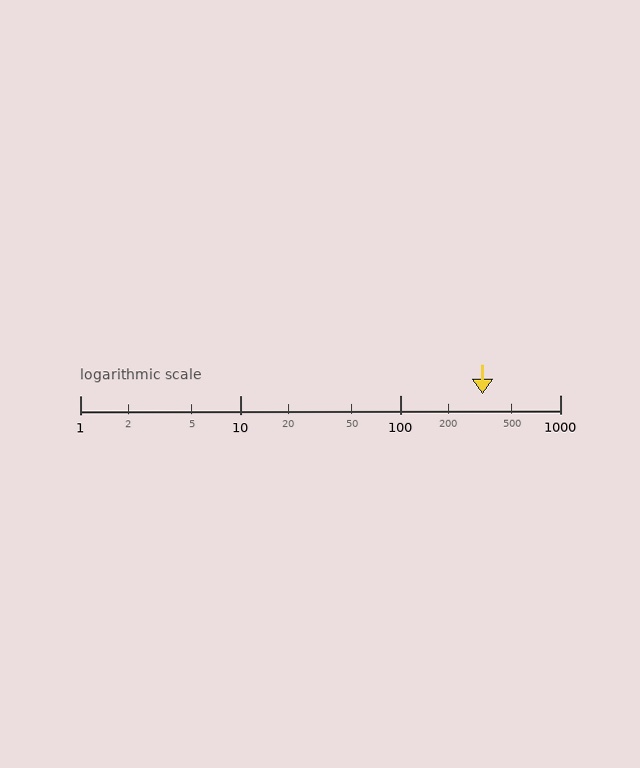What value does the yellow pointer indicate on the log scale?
The pointer indicates approximately 330.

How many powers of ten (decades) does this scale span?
The scale spans 3 decades, from 1 to 1000.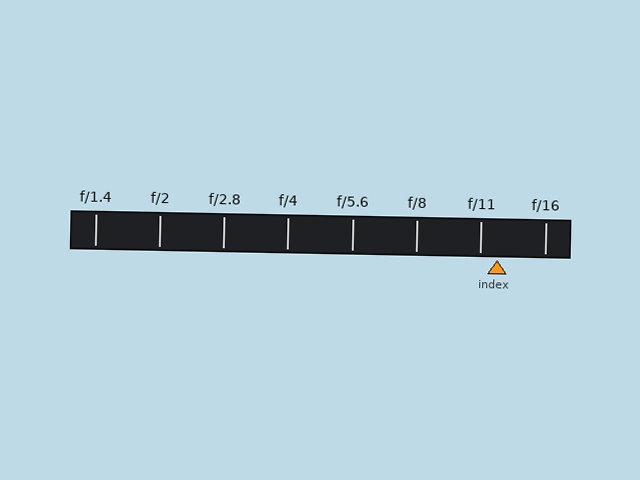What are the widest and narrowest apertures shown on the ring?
The widest aperture shown is f/1.4 and the narrowest is f/16.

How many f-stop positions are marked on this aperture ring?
There are 8 f-stop positions marked.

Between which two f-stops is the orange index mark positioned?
The index mark is between f/11 and f/16.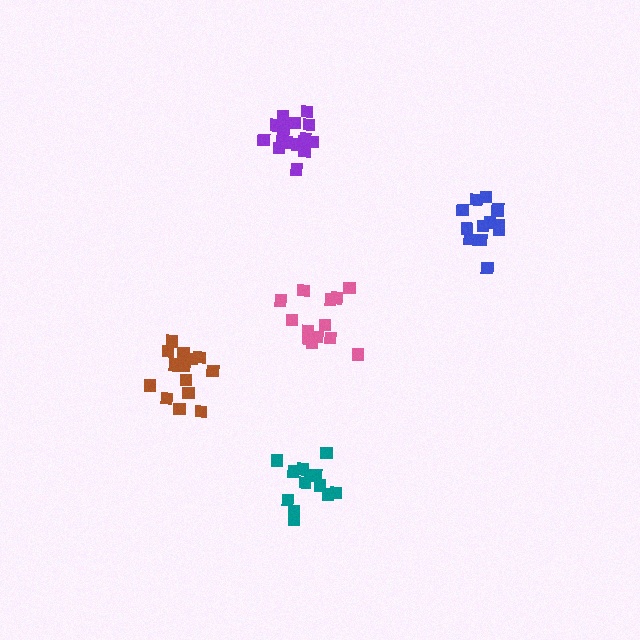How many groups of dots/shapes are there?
There are 5 groups.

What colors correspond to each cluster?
The clusters are colored: blue, teal, purple, brown, pink.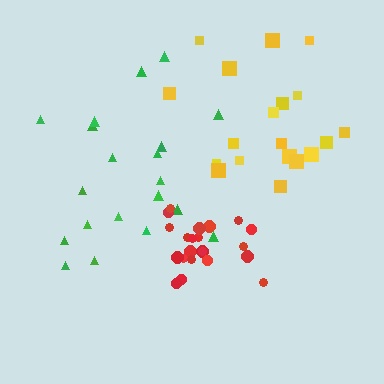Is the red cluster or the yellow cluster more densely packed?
Red.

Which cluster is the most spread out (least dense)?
Yellow.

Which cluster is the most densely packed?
Red.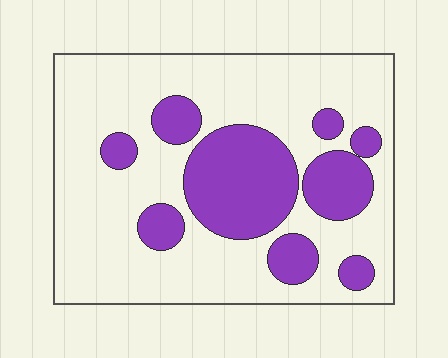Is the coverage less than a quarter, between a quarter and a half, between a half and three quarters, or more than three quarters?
Between a quarter and a half.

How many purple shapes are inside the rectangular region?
9.